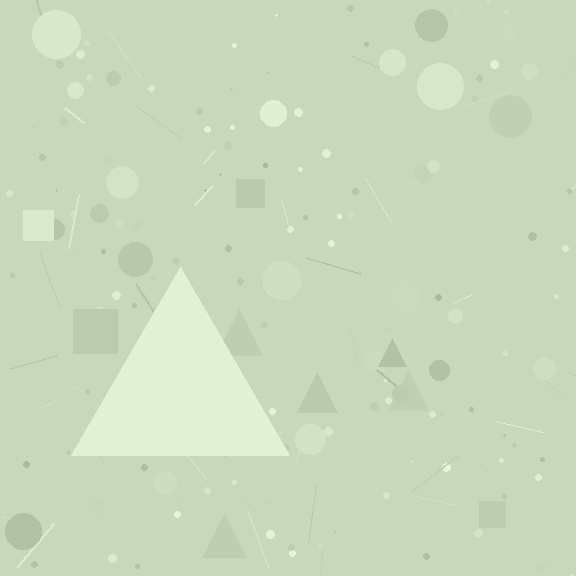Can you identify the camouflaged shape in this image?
The camouflaged shape is a triangle.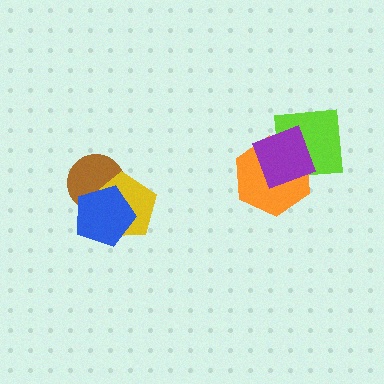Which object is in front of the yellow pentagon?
The blue pentagon is in front of the yellow pentagon.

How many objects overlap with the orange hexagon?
2 objects overlap with the orange hexagon.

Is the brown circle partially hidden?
Yes, it is partially covered by another shape.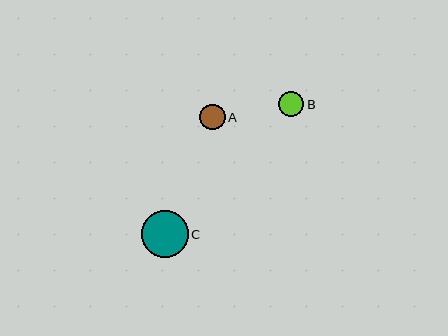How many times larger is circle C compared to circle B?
Circle C is approximately 1.8 times the size of circle B.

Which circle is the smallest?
Circle B is the smallest with a size of approximately 26 pixels.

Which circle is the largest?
Circle C is the largest with a size of approximately 47 pixels.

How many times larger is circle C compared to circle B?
Circle C is approximately 1.8 times the size of circle B.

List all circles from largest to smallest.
From largest to smallest: C, A, B.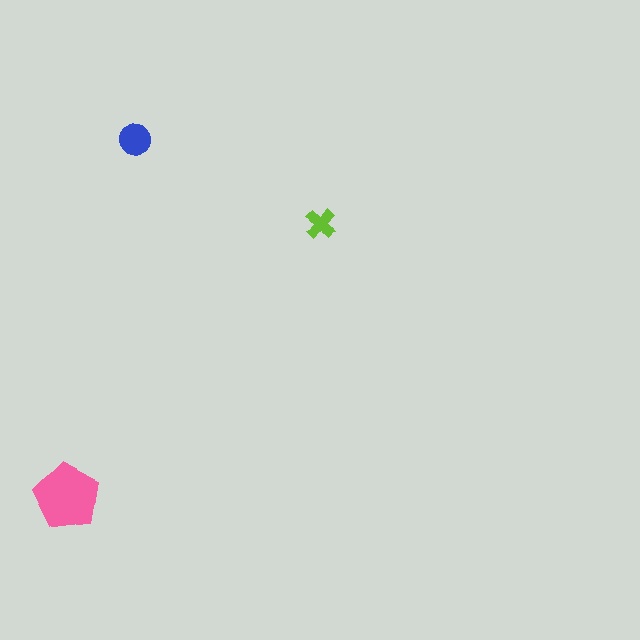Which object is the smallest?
The lime cross.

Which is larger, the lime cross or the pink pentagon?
The pink pentagon.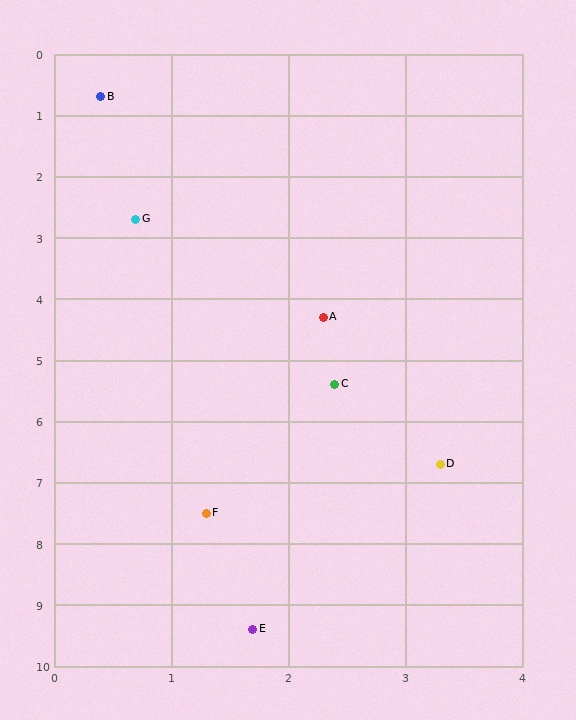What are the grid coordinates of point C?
Point C is at approximately (2.4, 5.4).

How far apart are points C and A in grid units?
Points C and A are about 1.1 grid units apart.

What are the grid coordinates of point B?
Point B is at approximately (0.4, 0.7).